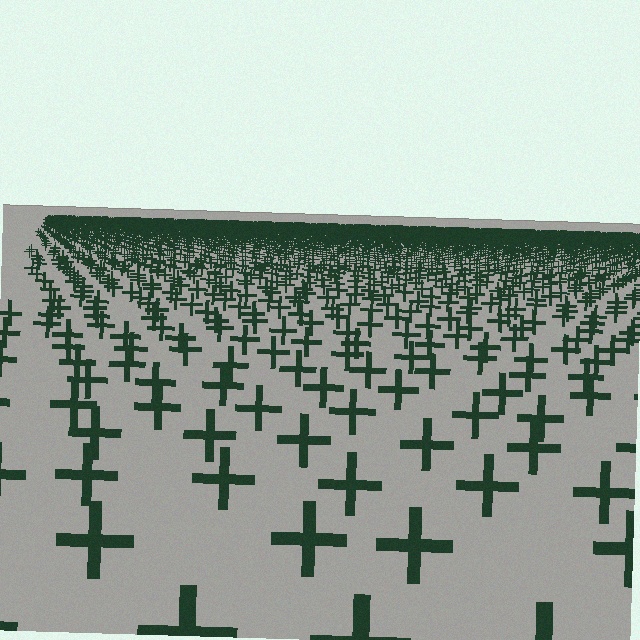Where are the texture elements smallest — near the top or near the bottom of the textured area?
Near the top.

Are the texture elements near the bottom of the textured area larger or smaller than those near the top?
Larger. Near the bottom, elements are closer to the viewer and appear at a bigger on-screen size.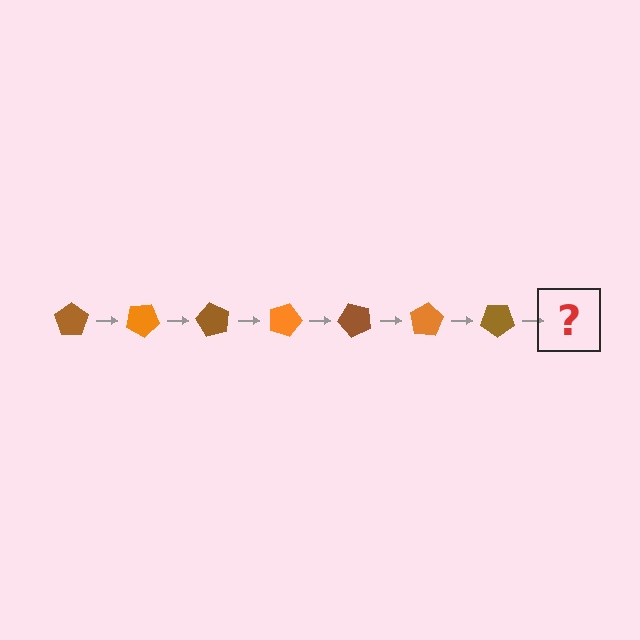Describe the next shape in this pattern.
It should be an orange pentagon, rotated 210 degrees from the start.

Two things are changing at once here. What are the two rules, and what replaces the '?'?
The two rules are that it rotates 30 degrees each step and the color cycles through brown and orange. The '?' should be an orange pentagon, rotated 210 degrees from the start.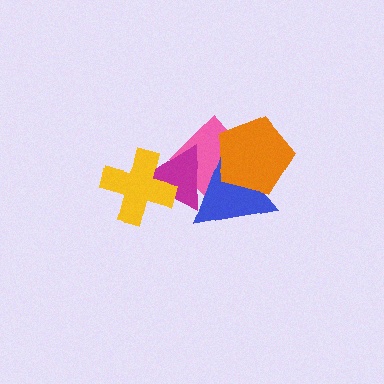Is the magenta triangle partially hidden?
Yes, it is partially covered by another shape.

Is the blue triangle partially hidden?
Yes, it is partially covered by another shape.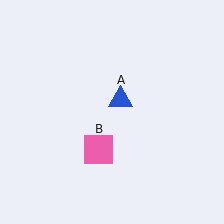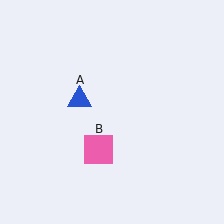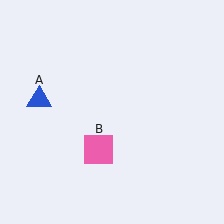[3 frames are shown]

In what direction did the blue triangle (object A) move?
The blue triangle (object A) moved left.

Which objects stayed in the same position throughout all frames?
Pink square (object B) remained stationary.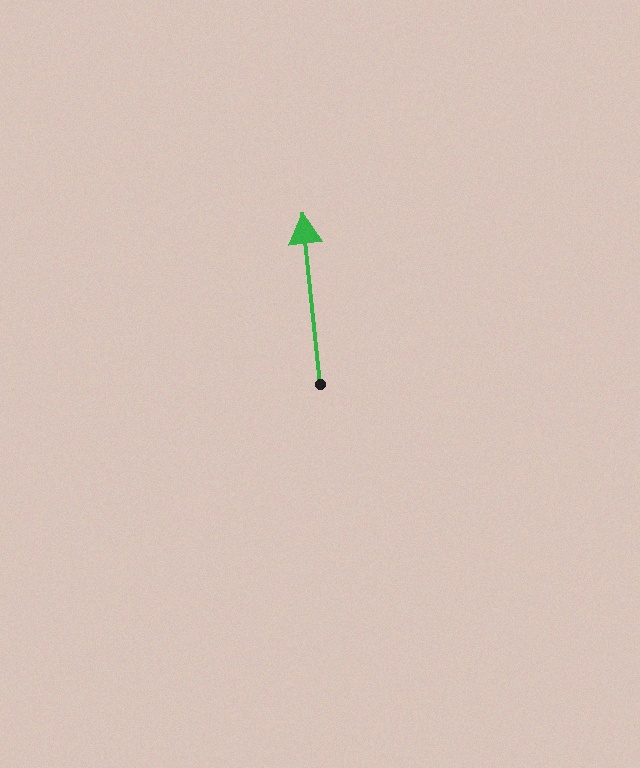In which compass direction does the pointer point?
North.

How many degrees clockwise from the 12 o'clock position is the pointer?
Approximately 354 degrees.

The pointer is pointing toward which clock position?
Roughly 12 o'clock.